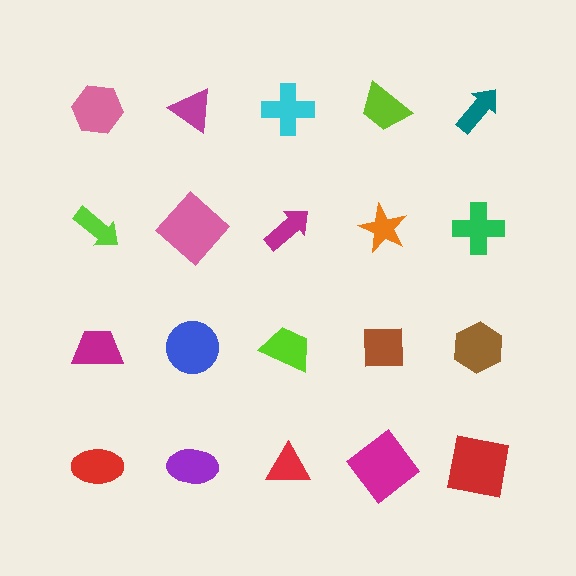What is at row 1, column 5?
A teal arrow.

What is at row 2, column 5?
A green cross.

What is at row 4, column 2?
A purple ellipse.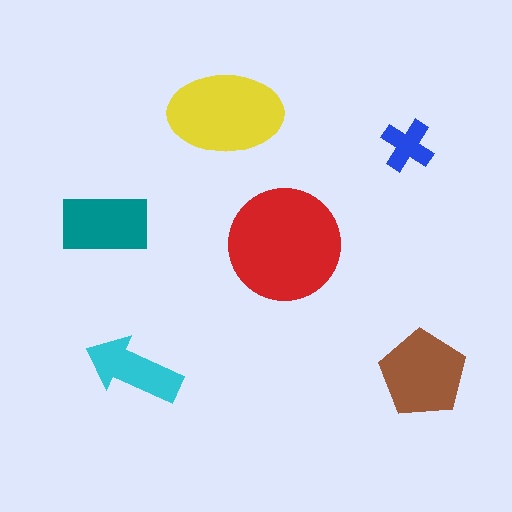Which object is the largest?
The red circle.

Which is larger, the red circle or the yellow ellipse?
The red circle.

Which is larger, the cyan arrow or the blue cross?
The cyan arrow.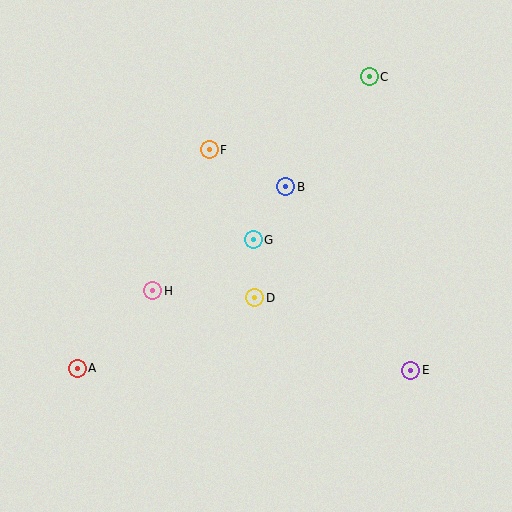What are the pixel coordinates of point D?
Point D is at (255, 298).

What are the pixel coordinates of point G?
Point G is at (253, 240).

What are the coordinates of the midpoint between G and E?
The midpoint between G and E is at (332, 305).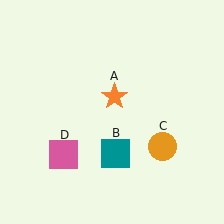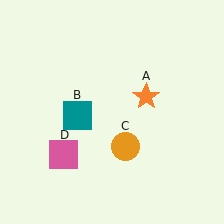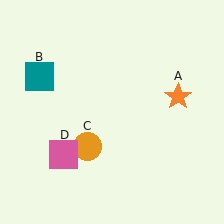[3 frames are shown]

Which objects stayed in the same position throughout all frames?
Pink square (object D) remained stationary.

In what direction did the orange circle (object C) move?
The orange circle (object C) moved left.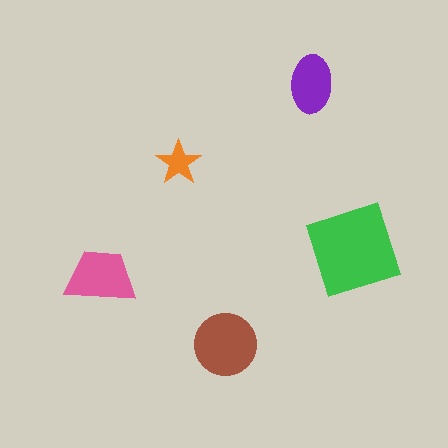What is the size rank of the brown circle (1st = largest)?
2nd.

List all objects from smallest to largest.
The orange star, the purple ellipse, the pink trapezoid, the brown circle, the green square.